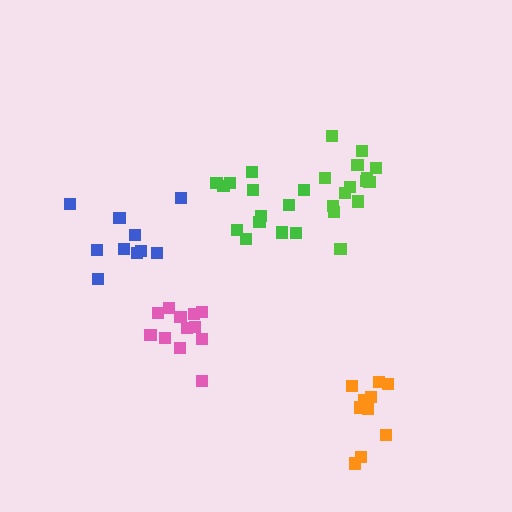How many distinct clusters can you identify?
There are 5 distinct clusters.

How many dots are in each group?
Group 1: 14 dots, Group 2: 10 dots, Group 3: 10 dots, Group 4: 12 dots, Group 5: 14 dots (60 total).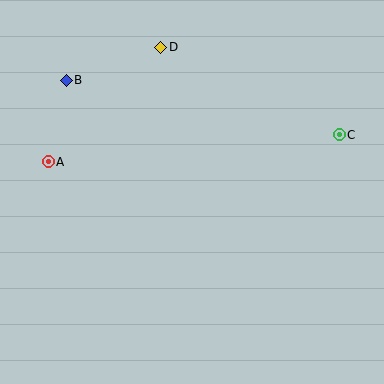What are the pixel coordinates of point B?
Point B is at (66, 80).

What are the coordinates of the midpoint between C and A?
The midpoint between C and A is at (194, 148).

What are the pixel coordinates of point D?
Point D is at (161, 47).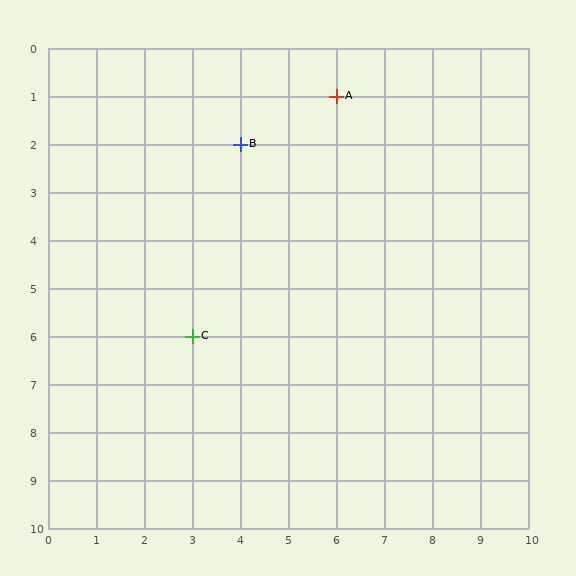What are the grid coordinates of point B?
Point B is at grid coordinates (4, 2).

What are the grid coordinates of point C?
Point C is at grid coordinates (3, 6).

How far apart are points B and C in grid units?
Points B and C are 1 column and 4 rows apart (about 4.1 grid units diagonally).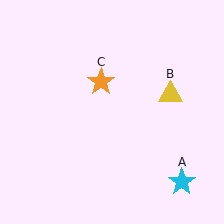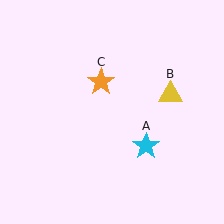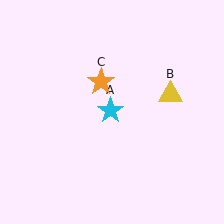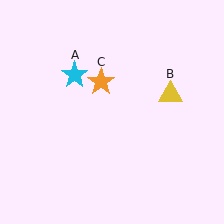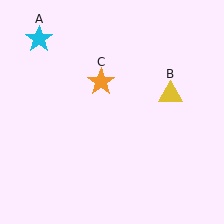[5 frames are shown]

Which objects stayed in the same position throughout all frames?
Yellow triangle (object B) and orange star (object C) remained stationary.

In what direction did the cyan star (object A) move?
The cyan star (object A) moved up and to the left.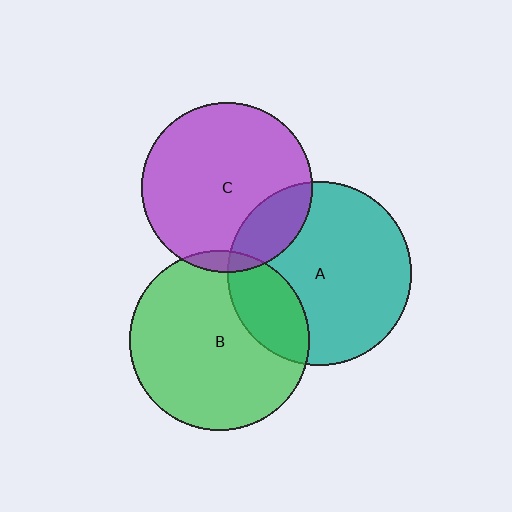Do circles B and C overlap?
Yes.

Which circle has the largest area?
Circle A (teal).